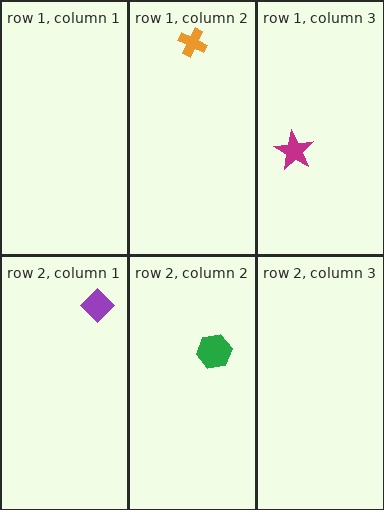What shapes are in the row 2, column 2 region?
The green hexagon.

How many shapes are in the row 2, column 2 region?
1.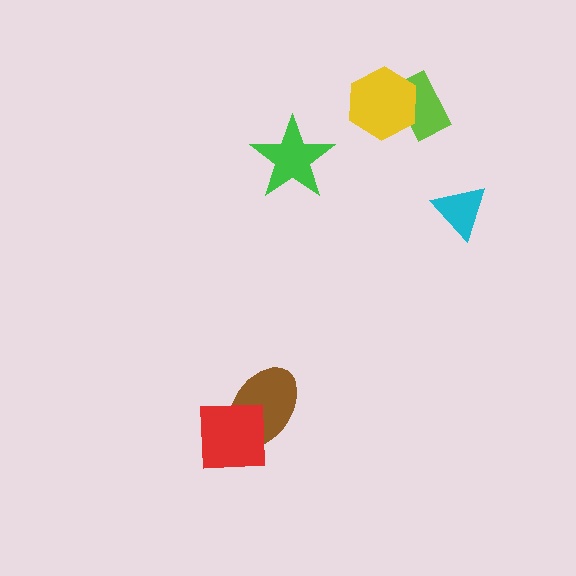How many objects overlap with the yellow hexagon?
1 object overlaps with the yellow hexagon.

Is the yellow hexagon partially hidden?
No, no other shape covers it.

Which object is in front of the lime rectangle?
The yellow hexagon is in front of the lime rectangle.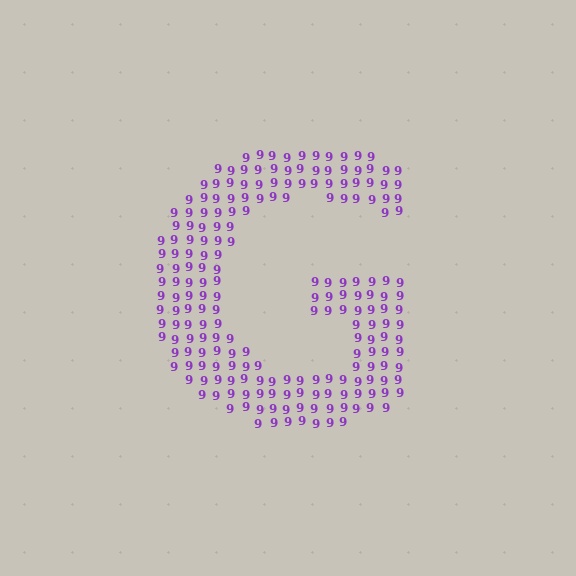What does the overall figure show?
The overall figure shows the letter G.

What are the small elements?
The small elements are digit 9's.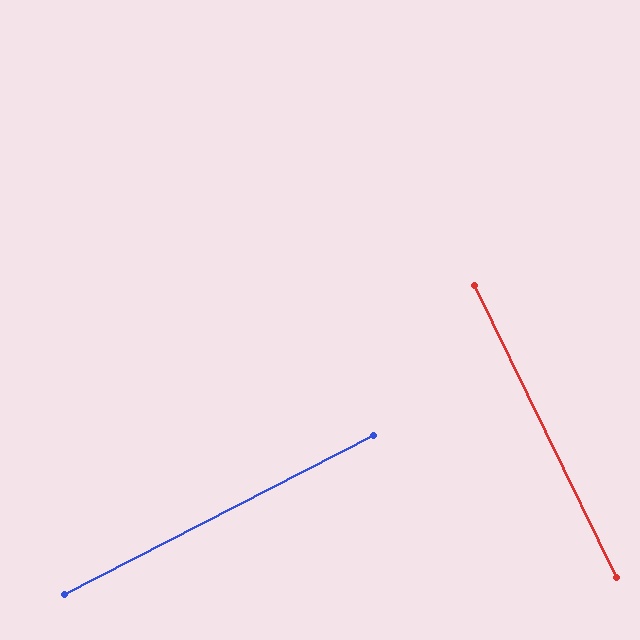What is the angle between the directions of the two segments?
Approximately 89 degrees.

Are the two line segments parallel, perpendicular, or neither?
Perpendicular — they meet at approximately 89°.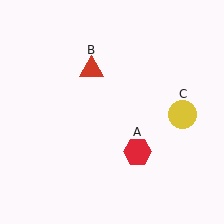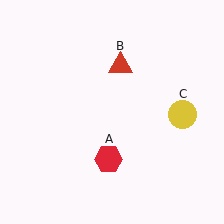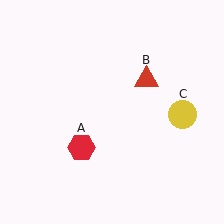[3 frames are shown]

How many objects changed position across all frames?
2 objects changed position: red hexagon (object A), red triangle (object B).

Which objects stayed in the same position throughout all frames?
Yellow circle (object C) remained stationary.